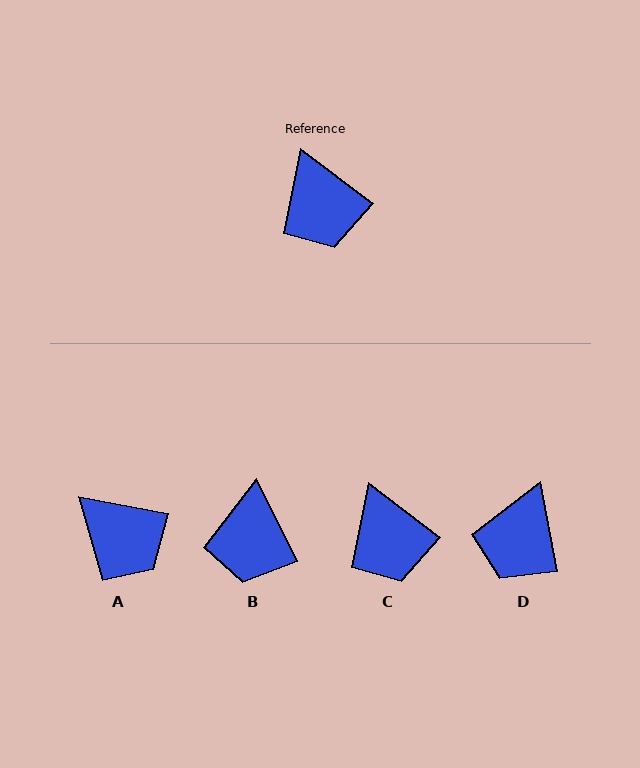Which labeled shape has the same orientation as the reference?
C.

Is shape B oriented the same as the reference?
No, it is off by about 26 degrees.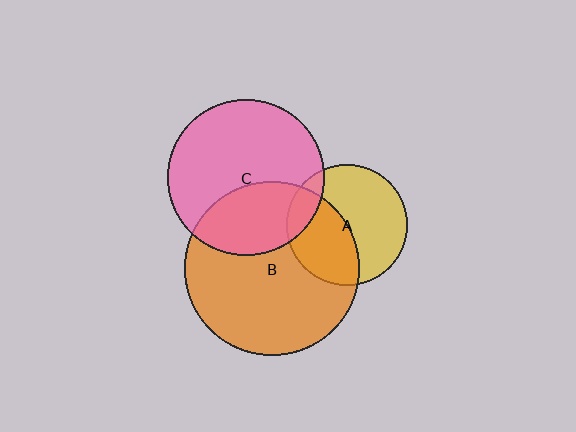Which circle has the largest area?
Circle B (orange).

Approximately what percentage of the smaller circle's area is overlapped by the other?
Approximately 35%.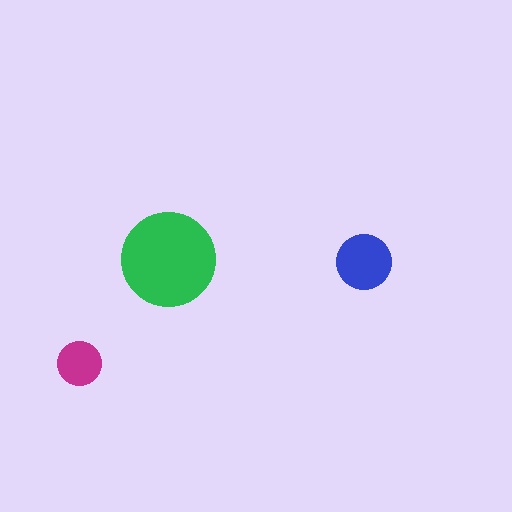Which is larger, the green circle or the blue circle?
The green one.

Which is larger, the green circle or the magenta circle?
The green one.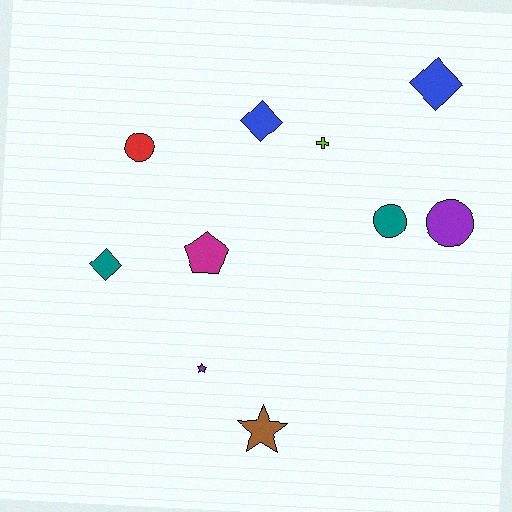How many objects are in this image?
There are 10 objects.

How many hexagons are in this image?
There are no hexagons.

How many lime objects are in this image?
There is 1 lime object.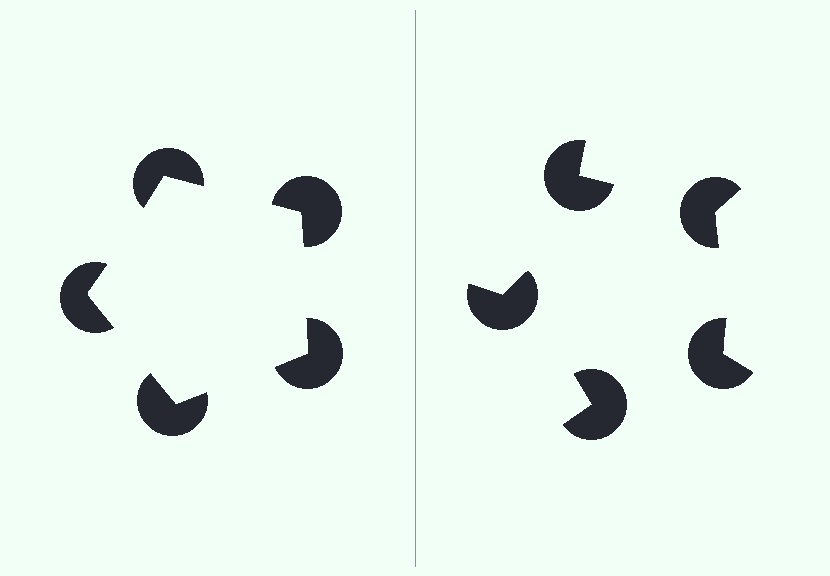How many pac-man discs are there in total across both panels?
10 — 5 on each side.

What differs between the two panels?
The pac-man discs are positioned identically on both sides; only the wedge orientations differ. On the left they align to a pentagon; on the right they are misaligned.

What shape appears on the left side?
An illusory pentagon.